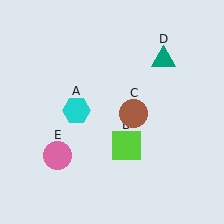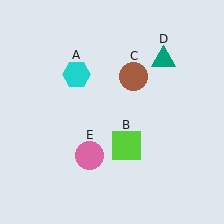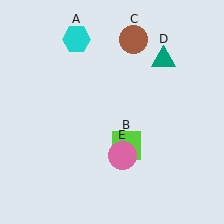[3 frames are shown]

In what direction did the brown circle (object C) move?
The brown circle (object C) moved up.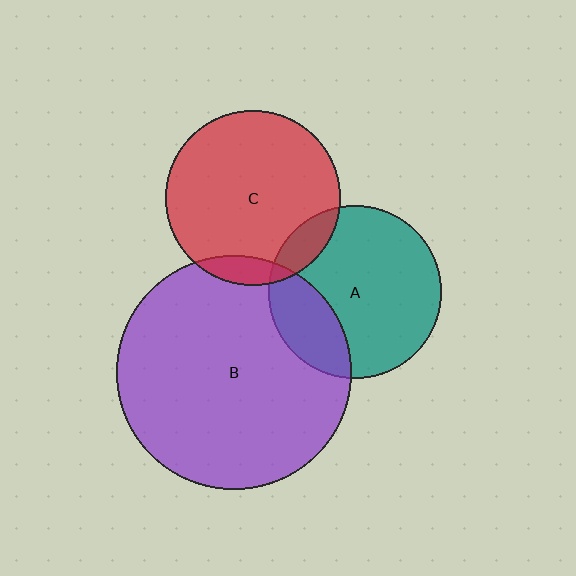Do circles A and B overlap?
Yes.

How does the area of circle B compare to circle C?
Approximately 1.8 times.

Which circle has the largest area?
Circle B (purple).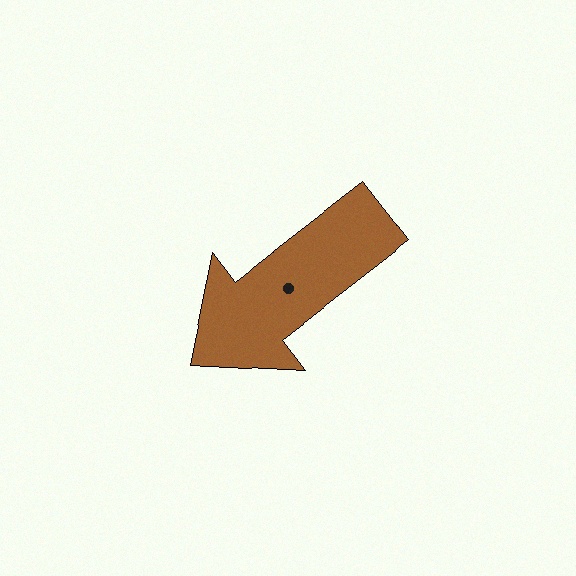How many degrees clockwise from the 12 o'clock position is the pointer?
Approximately 232 degrees.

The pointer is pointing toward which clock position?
Roughly 8 o'clock.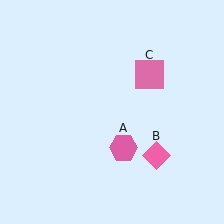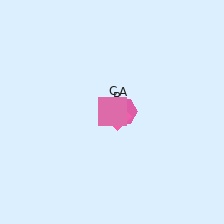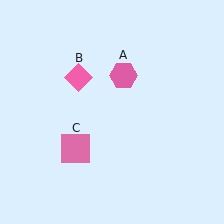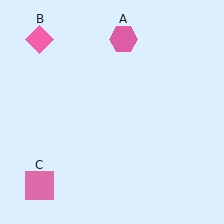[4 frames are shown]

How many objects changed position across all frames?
3 objects changed position: pink hexagon (object A), pink diamond (object B), pink square (object C).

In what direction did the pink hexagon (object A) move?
The pink hexagon (object A) moved up.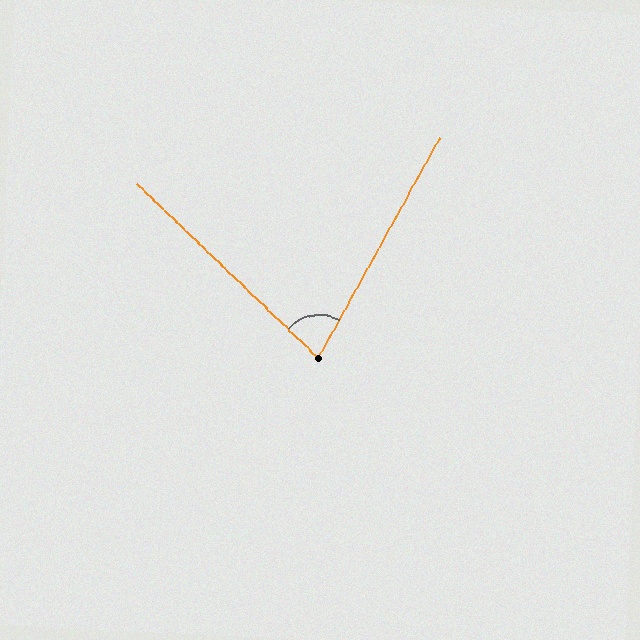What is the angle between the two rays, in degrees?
Approximately 75 degrees.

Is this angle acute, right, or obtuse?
It is acute.